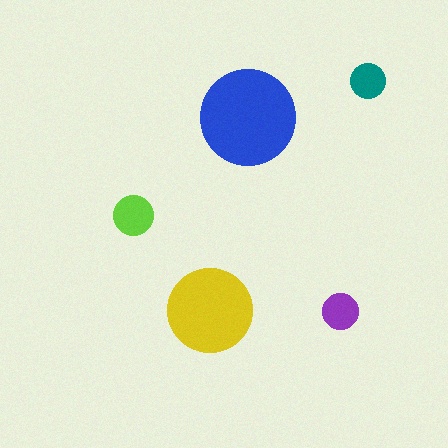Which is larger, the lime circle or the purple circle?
The lime one.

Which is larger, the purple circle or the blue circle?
The blue one.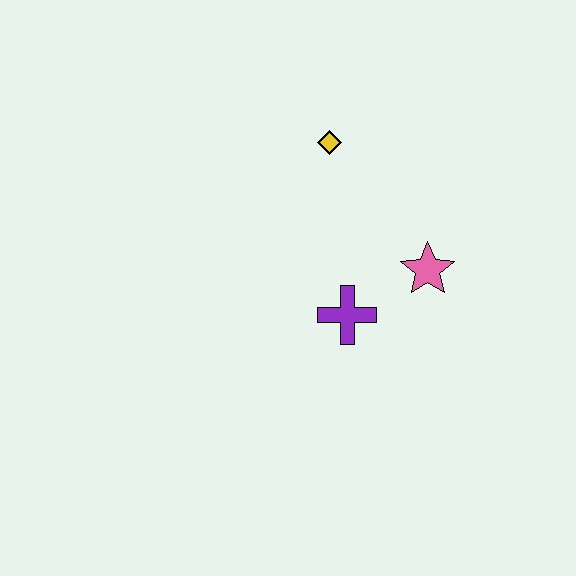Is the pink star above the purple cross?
Yes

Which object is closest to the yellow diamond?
The pink star is closest to the yellow diamond.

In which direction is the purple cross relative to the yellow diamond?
The purple cross is below the yellow diamond.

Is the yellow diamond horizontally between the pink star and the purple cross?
No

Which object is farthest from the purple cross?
The yellow diamond is farthest from the purple cross.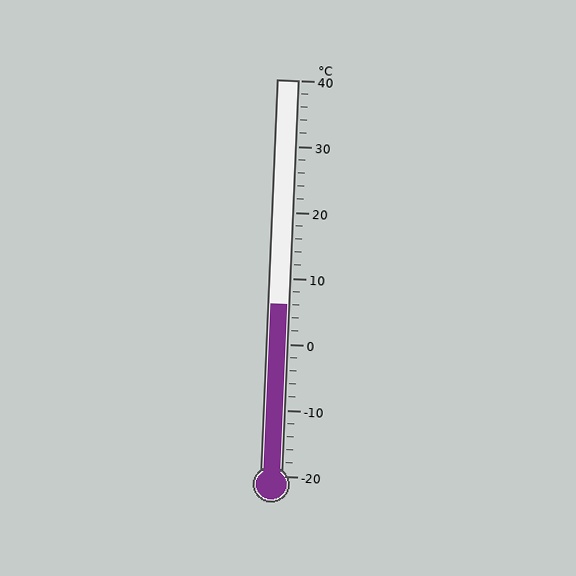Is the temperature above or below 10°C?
The temperature is below 10°C.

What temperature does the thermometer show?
The thermometer shows approximately 6°C.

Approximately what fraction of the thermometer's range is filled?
The thermometer is filled to approximately 45% of its range.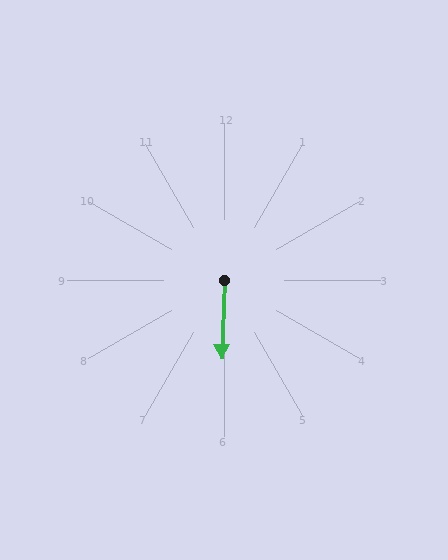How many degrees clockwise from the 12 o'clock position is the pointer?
Approximately 182 degrees.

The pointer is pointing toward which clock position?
Roughly 6 o'clock.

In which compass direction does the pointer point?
South.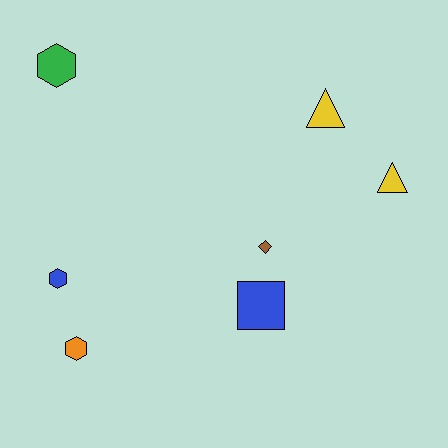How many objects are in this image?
There are 7 objects.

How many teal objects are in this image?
There are no teal objects.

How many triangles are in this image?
There are 2 triangles.